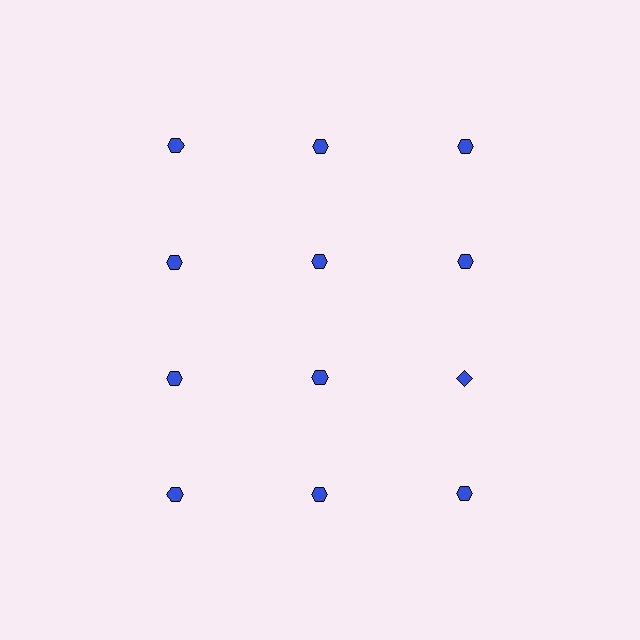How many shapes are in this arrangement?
There are 12 shapes arranged in a grid pattern.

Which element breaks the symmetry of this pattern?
The blue diamond in the third row, center column breaks the symmetry. All other shapes are blue hexagons.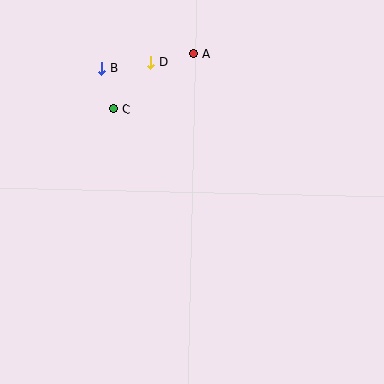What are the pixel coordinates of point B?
Point B is at (102, 68).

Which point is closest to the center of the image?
Point C at (114, 109) is closest to the center.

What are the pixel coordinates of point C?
Point C is at (114, 109).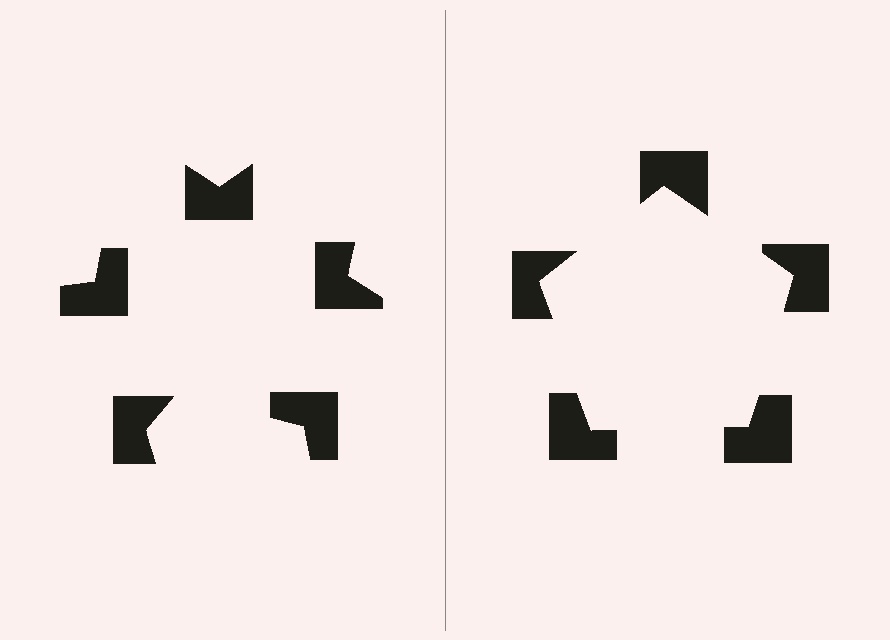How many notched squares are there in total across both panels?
10 — 5 on each side.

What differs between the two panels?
The notched squares are positioned identically on both sides; only the wedge orientations differ. On the right they align to a pentagon; on the left they are misaligned.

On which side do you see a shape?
An illusory pentagon appears on the right side. On the left side the wedge cuts are rotated, so no coherent shape forms.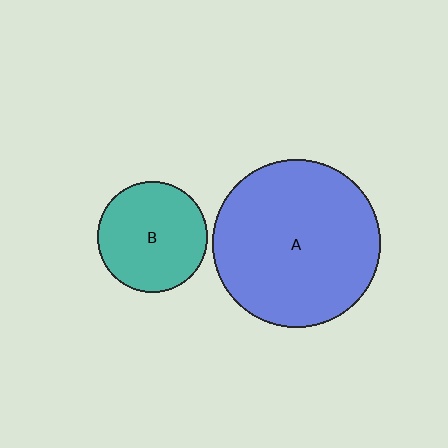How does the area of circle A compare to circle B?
Approximately 2.3 times.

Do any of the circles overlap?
No, none of the circles overlap.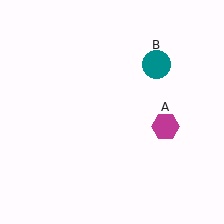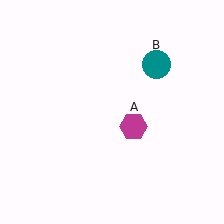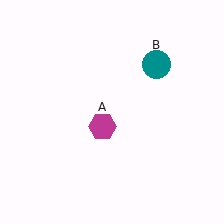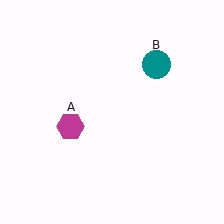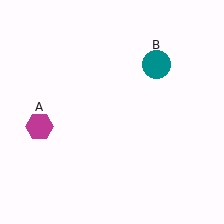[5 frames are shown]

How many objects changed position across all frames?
1 object changed position: magenta hexagon (object A).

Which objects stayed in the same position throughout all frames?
Teal circle (object B) remained stationary.